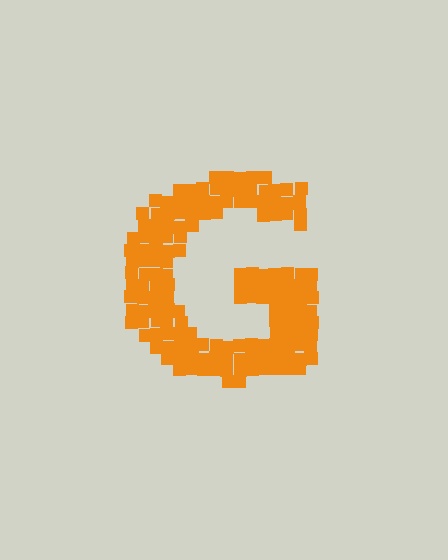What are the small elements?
The small elements are squares.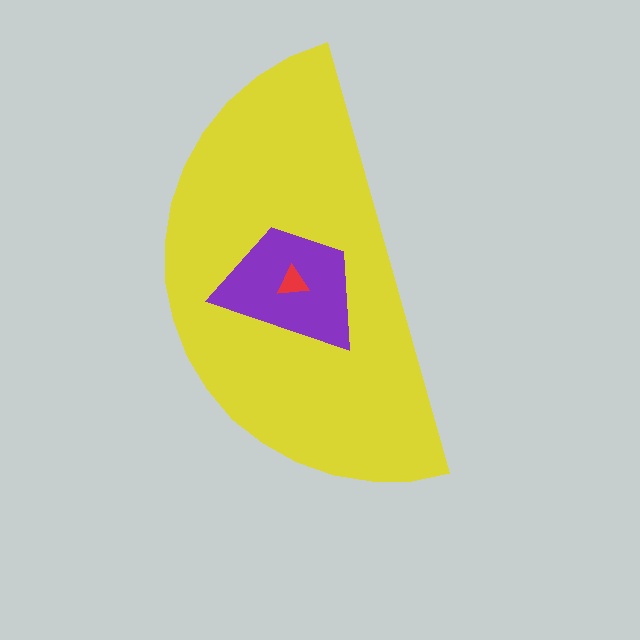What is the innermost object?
The red triangle.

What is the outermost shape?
The yellow semicircle.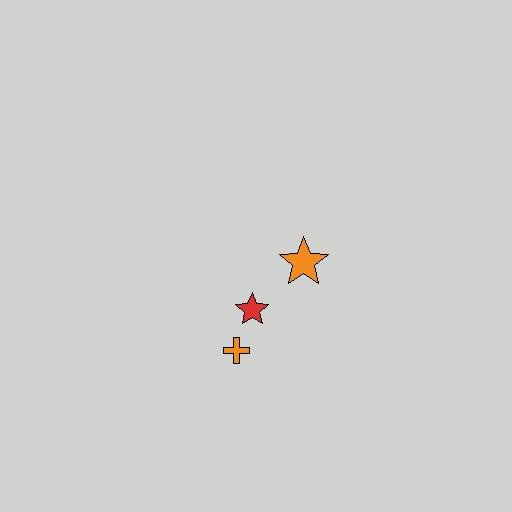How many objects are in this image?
There are 3 objects.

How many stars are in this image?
There are 2 stars.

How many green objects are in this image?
There are no green objects.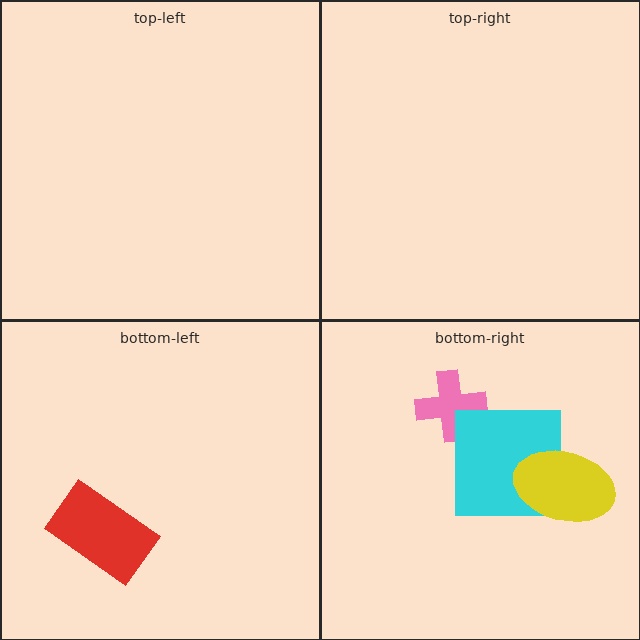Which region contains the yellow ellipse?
The bottom-right region.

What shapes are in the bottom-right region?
The pink cross, the cyan square, the yellow ellipse.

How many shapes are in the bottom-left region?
1.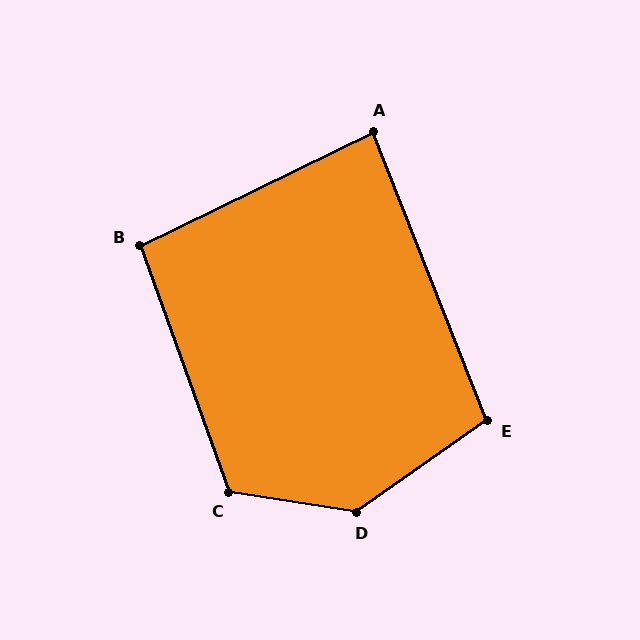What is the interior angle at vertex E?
Approximately 103 degrees (obtuse).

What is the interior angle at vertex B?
Approximately 96 degrees (obtuse).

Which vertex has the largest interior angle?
D, at approximately 137 degrees.